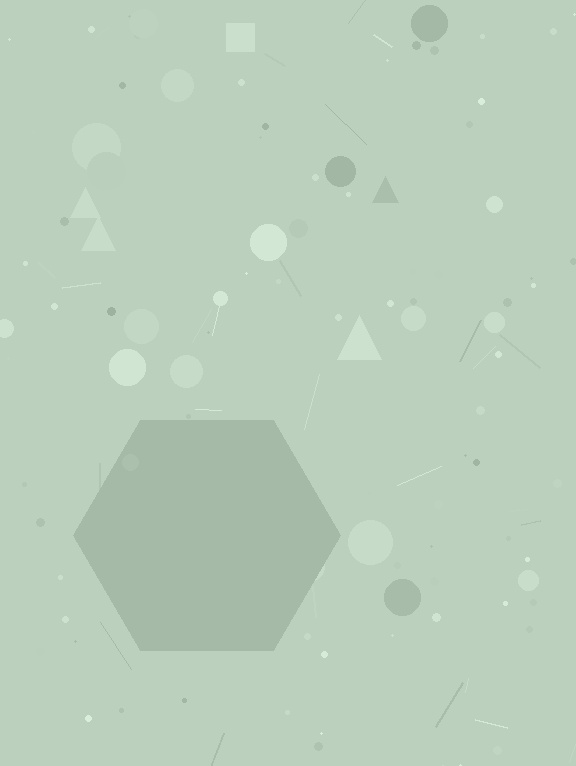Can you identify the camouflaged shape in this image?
The camouflaged shape is a hexagon.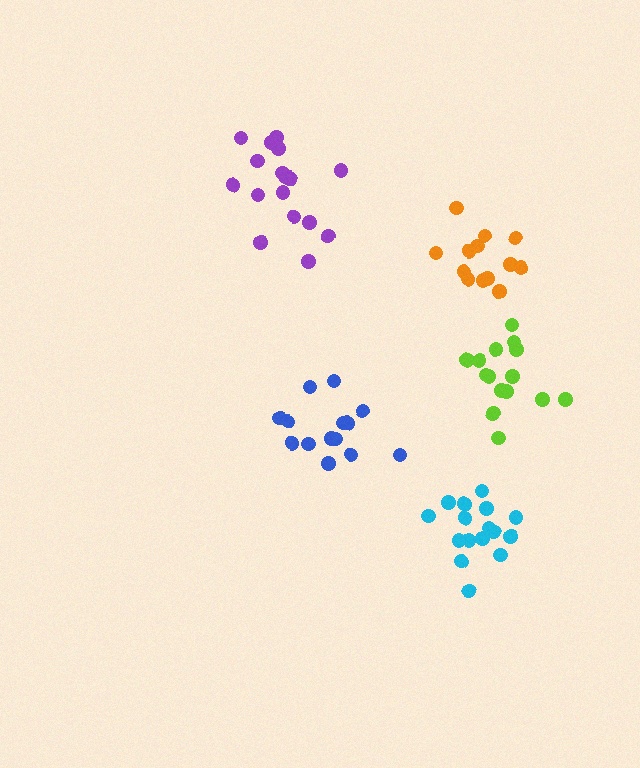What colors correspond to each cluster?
The clusters are colored: purple, cyan, lime, orange, blue.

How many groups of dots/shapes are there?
There are 5 groups.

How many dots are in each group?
Group 1: 18 dots, Group 2: 16 dots, Group 3: 15 dots, Group 4: 13 dots, Group 5: 14 dots (76 total).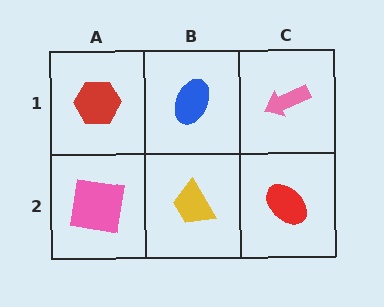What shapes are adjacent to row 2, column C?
A pink arrow (row 1, column C), a yellow trapezoid (row 2, column B).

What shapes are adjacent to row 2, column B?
A blue ellipse (row 1, column B), a pink square (row 2, column A), a red ellipse (row 2, column C).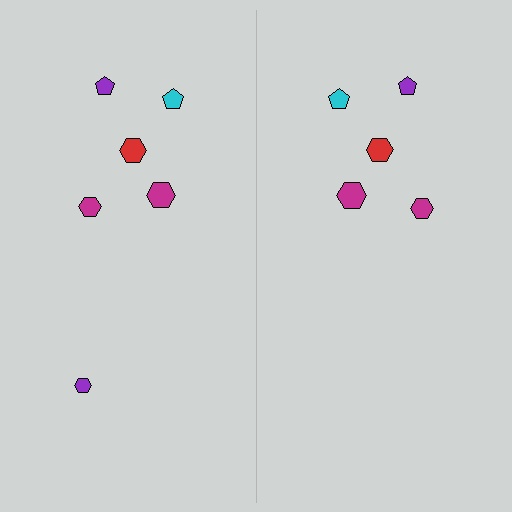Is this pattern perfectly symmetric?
No, the pattern is not perfectly symmetric. A purple hexagon is missing from the right side.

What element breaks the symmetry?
A purple hexagon is missing from the right side.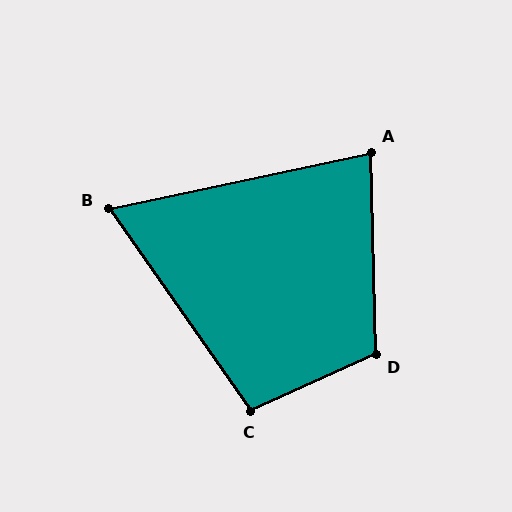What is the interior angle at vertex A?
Approximately 79 degrees (acute).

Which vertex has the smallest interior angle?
B, at approximately 67 degrees.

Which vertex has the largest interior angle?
D, at approximately 113 degrees.